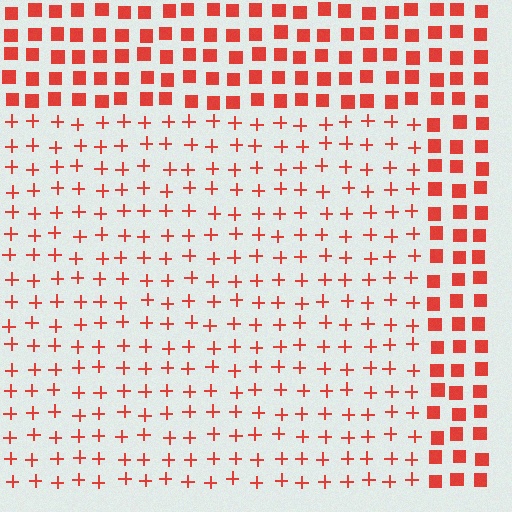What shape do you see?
I see a rectangle.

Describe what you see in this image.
The image is filled with small red elements arranged in a uniform grid. A rectangle-shaped region contains plus signs, while the surrounding area contains squares. The boundary is defined purely by the change in element shape.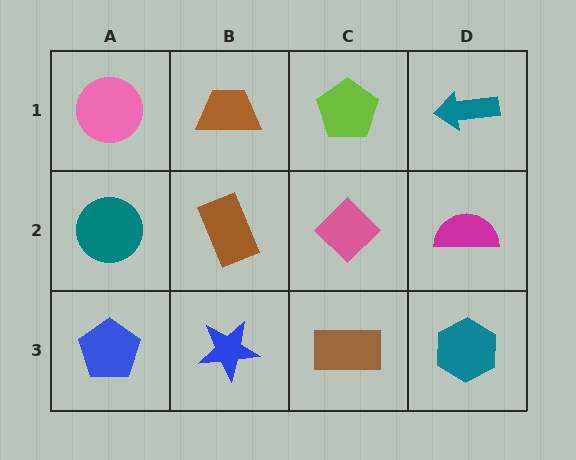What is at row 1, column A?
A pink circle.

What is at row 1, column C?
A lime pentagon.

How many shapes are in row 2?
4 shapes.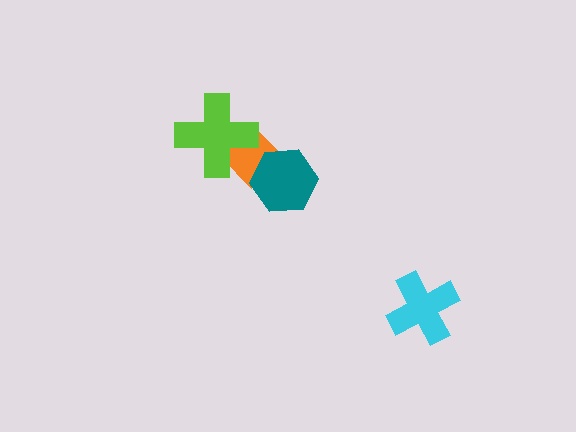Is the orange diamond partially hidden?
Yes, it is partially covered by another shape.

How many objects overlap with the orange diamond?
2 objects overlap with the orange diamond.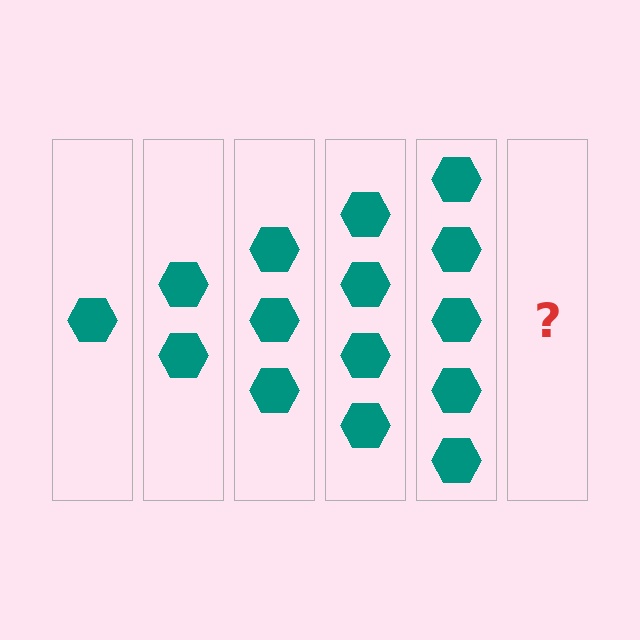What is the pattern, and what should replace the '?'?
The pattern is that each step adds one more hexagon. The '?' should be 6 hexagons.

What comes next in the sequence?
The next element should be 6 hexagons.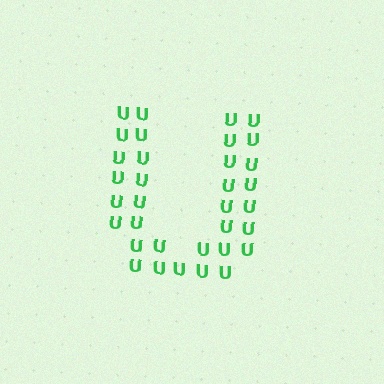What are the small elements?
The small elements are letter U's.